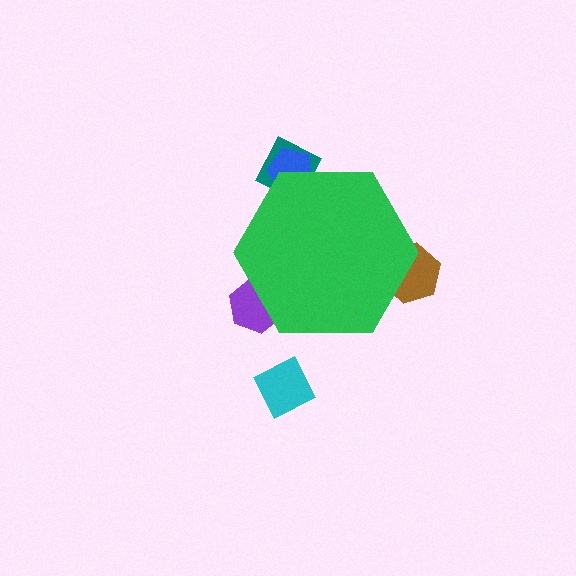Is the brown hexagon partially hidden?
Yes, the brown hexagon is partially hidden behind the green hexagon.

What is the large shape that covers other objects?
A green hexagon.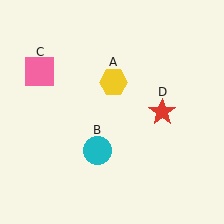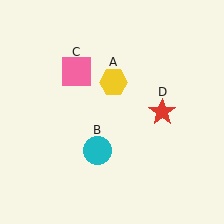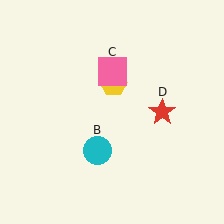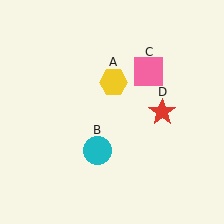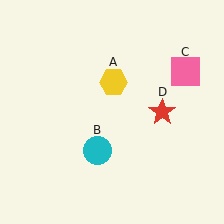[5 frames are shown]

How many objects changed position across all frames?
1 object changed position: pink square (object C).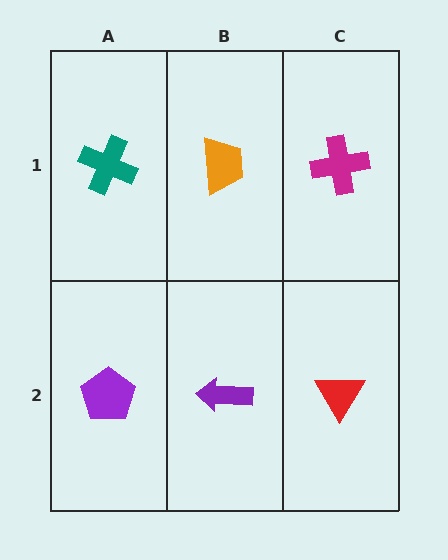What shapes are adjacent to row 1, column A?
A purple pentagon (row 2, column A), an orange trapezoid (row 1, column B).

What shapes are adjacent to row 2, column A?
A teal cross (row 1, column A), a purple arrow (row 2, column B).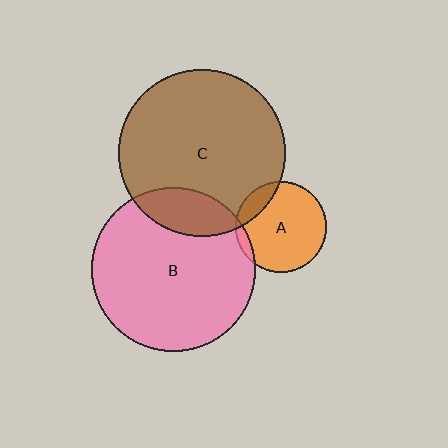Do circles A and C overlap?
Yes.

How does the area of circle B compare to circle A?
Approximately 3.3 times.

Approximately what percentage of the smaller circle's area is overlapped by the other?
Approximately 15%.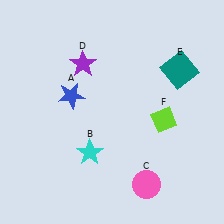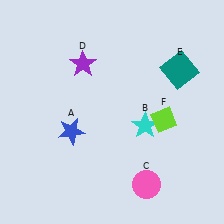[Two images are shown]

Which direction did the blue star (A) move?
The blue star (A) moved down.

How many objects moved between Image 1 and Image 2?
2 objects moved between the two images.